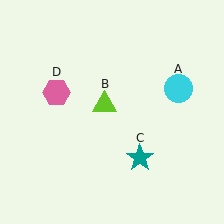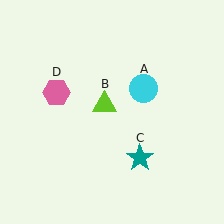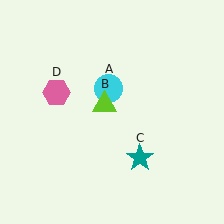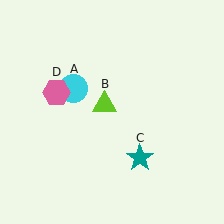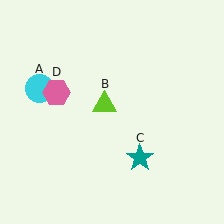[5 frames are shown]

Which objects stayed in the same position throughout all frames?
Lime triangle (object B) and teal star (object C) and pink hexagon (object D) remained stationary.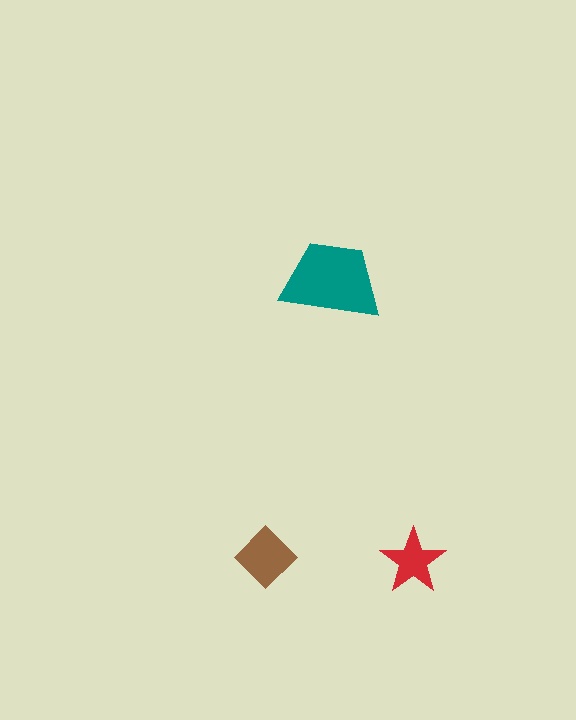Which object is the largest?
The teal trapezoid.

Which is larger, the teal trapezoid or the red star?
The teal trapezoid.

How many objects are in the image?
There are 3 objects in the image.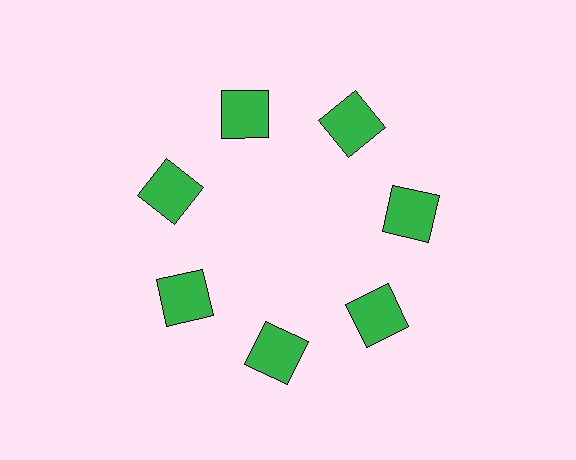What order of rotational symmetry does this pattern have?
This pattern has 7-fold rotational symmetry.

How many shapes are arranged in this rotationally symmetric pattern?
There are 7 shapes, arranged in 7 groups of 1.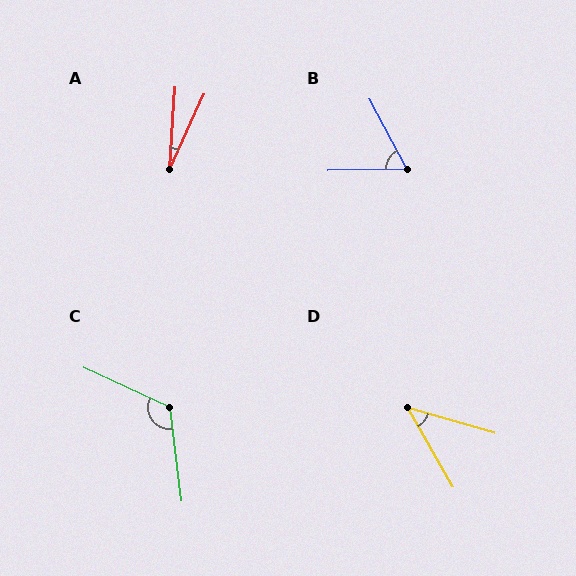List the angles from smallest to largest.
A (21°), D (44°), B (63°), C (122°).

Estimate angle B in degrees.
Approximately 63 degrees.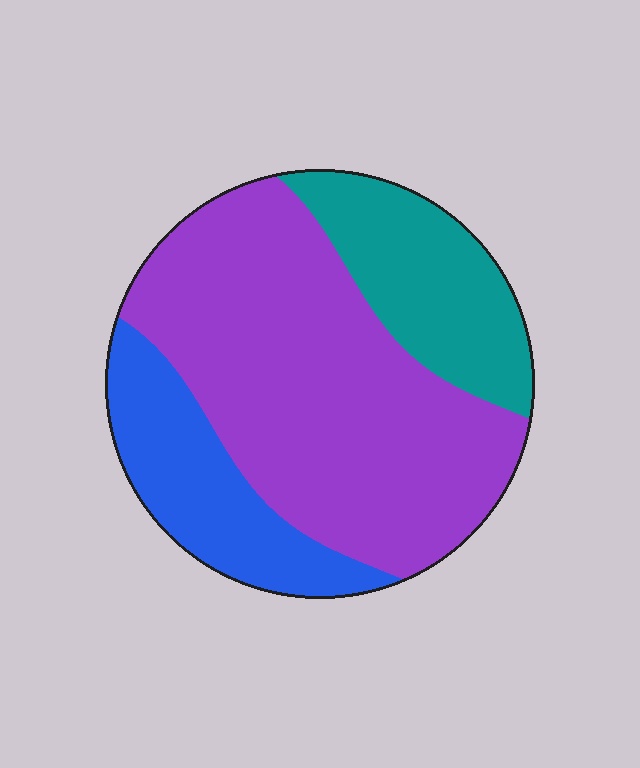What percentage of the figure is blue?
Blue takes up about one fifth (1/5) of the figure.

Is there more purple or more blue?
Purple.